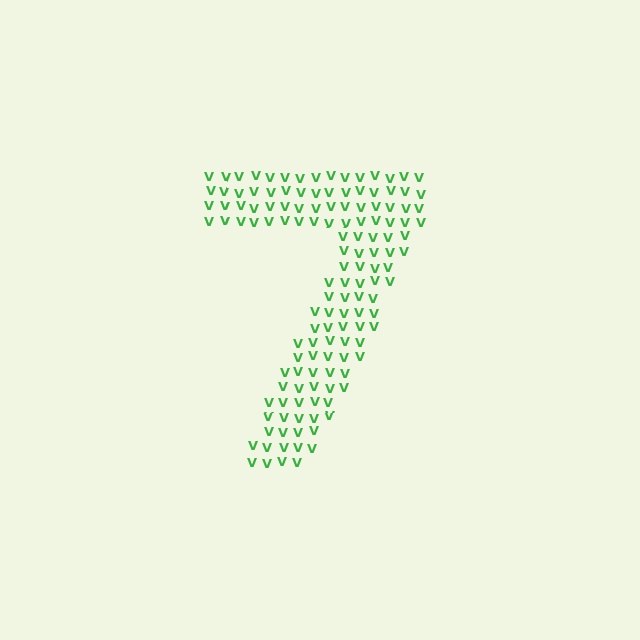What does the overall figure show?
The overall figure shows the digit 7.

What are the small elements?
The small elements are letter V's.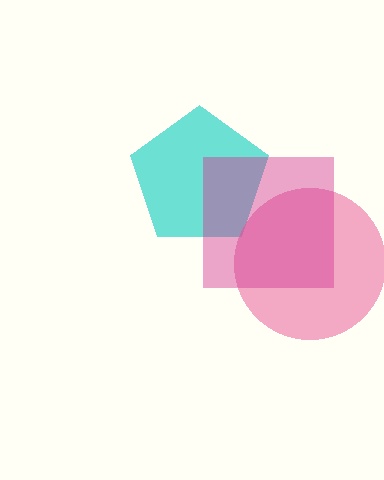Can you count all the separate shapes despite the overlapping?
Yes, there are 3 separate shapes.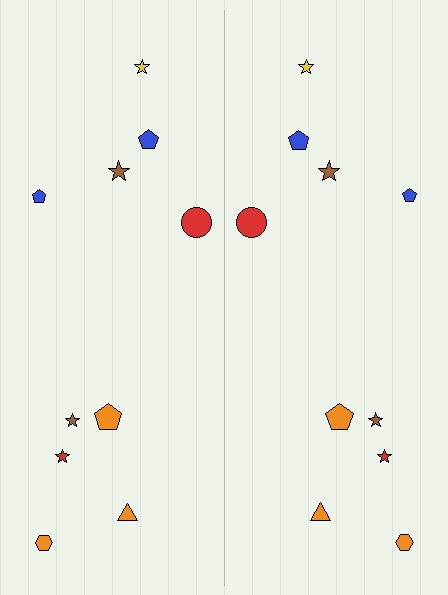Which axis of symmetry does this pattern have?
The pattern has a vertical axis of symmetry running through the center of the image.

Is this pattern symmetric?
Yes, this pattern has bilateral (reflection) symmetry.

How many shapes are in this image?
There are 20 shapes in this image.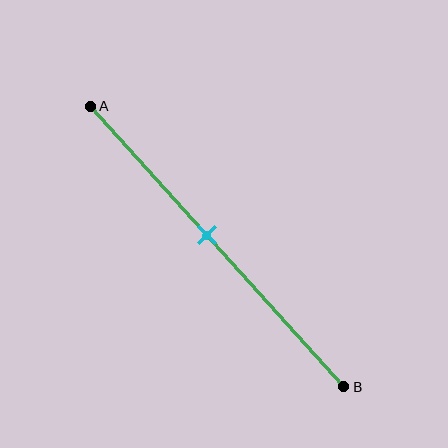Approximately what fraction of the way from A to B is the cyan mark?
The cyan mark is approximately 45% of the way from A to B.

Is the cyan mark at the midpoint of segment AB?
No, the mark is at about 45% from A, not at the 50% midpoint.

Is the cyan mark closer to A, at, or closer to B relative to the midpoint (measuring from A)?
The cyan mark is closer to point A than the midpoint of segment AB.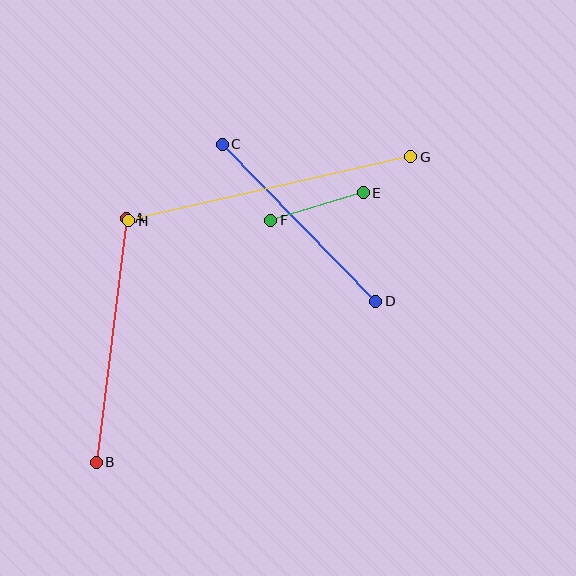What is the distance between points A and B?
The distance is approximately 246 pixels.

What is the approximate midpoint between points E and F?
The midpoint is at approximately (317, 206) pixels.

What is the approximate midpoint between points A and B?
The midpoint is at approximately (111, 340) pixels.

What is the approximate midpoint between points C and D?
The midpoint is at approximately (299, 223) pixels.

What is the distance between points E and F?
The distance is approximately 97 pixels.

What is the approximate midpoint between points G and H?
The midpoint is at approximately (270, 189) pixels.